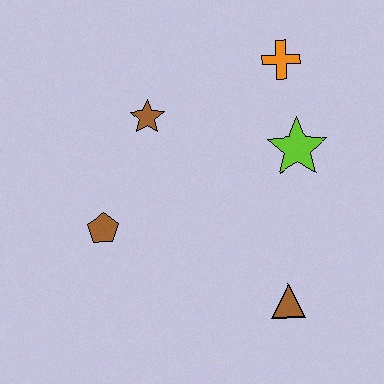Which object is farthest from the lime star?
The brown pentagon is farthest from the lime star.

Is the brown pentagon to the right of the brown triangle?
No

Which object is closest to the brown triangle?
The lime star is closest to the brown triangle.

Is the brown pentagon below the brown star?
Yes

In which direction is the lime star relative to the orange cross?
The lime star is below the orange cross.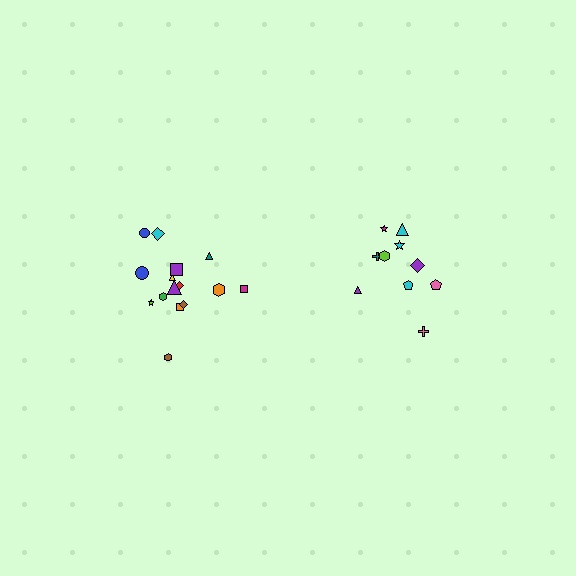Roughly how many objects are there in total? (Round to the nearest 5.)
Roughly 25 objects in total.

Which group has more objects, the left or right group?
The left group.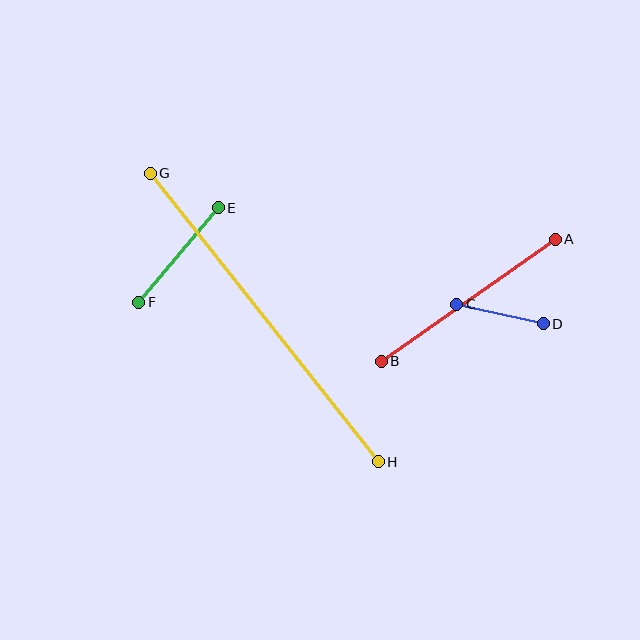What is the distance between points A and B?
The distance is approximately 212 pixels.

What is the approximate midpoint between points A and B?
The midpoint is at approximately (468, 300) pixels.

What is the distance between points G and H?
The distance is approximately 368 pixels.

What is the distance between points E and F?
The distance is approximately 123 pixels.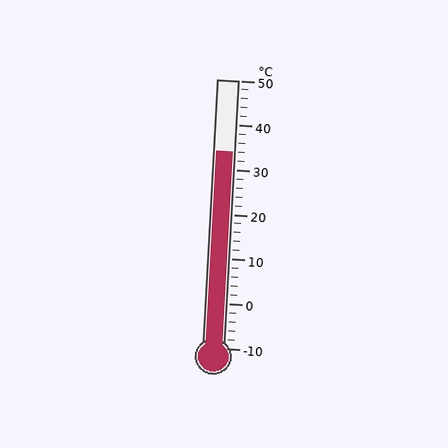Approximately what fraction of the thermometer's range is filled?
The thermometer is filled to approximately 75% of its range.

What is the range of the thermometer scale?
The thermometer scale ranges from -10°C to 50°C.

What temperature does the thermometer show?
The thermometer shows approximately 34°C.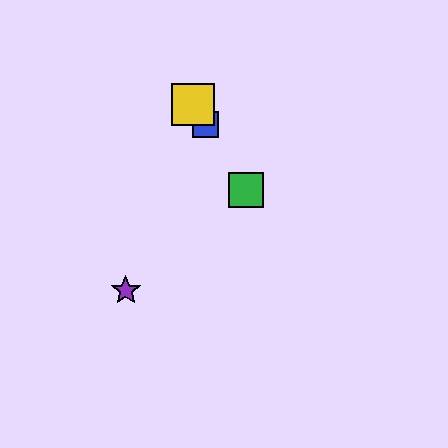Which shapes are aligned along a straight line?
The red star, the blue square, the green square, the yellow square are aligned along a straight line.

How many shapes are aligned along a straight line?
4 shapes (the red star, the blue square, the green square, the yellow square) are aligned along a straight line.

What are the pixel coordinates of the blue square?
The blue square is at (205, 124).